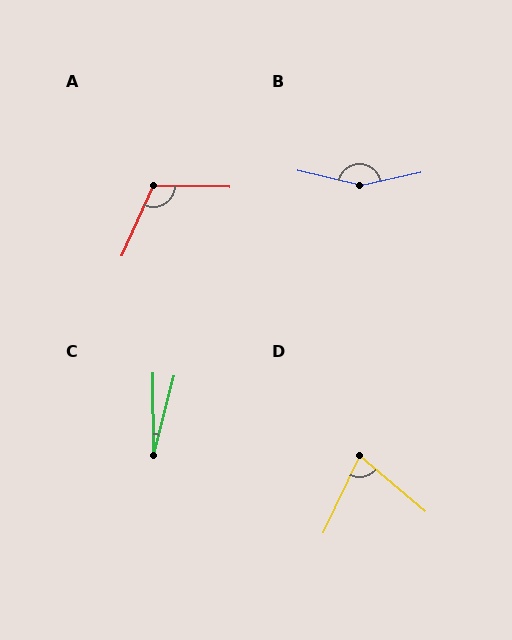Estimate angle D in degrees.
Approximately 75 degrees.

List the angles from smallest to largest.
C (15°), D (75°), A (113°), B (154°).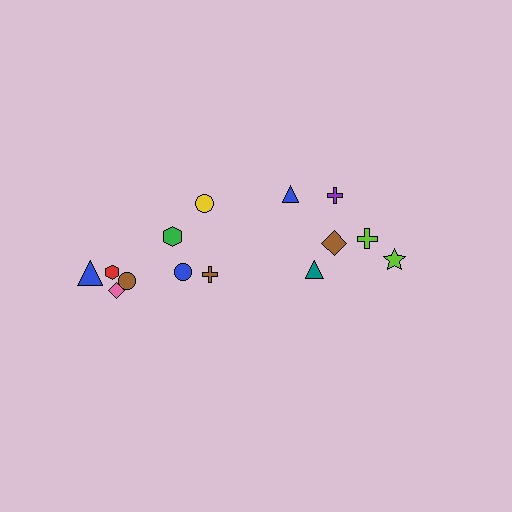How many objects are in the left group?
There are 8 objects.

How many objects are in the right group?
There are 6 objects.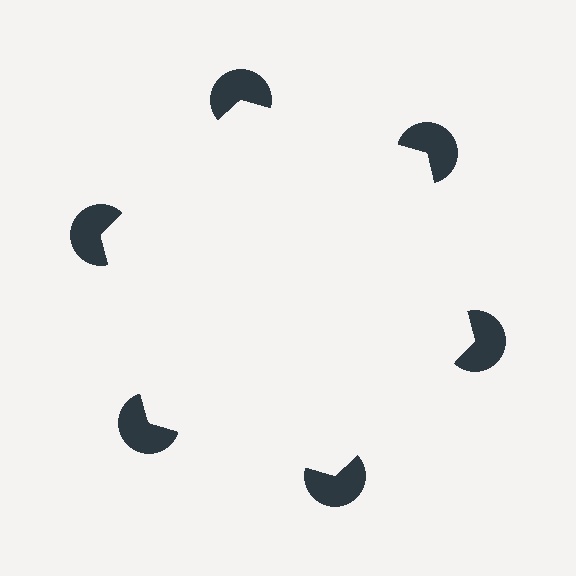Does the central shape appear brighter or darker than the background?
It typically appears slightly brighter than the background, even though no actual brightness change is drawn.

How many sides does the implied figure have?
6 sides.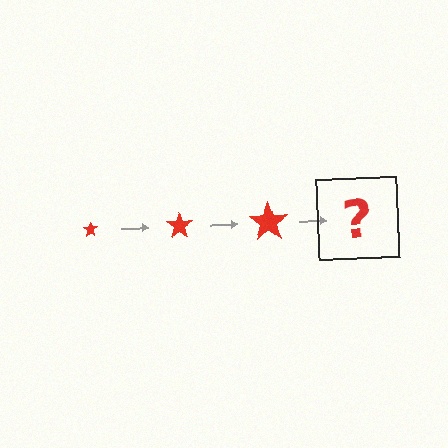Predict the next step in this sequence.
The next step is a red star, larger than the previous one.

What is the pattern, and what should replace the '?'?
The pattern is that the star gets progressively larger each step. The '?' should be a red star, larger than the previous one.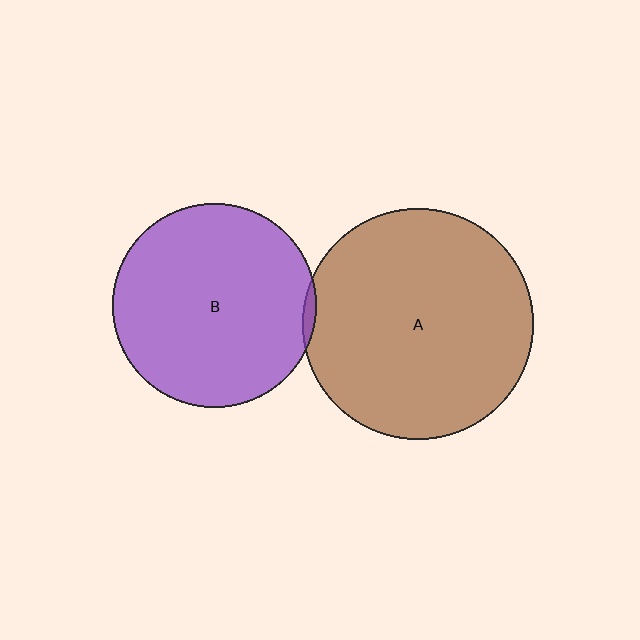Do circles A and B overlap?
Yes.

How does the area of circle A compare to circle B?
Approximately 1.3 times.